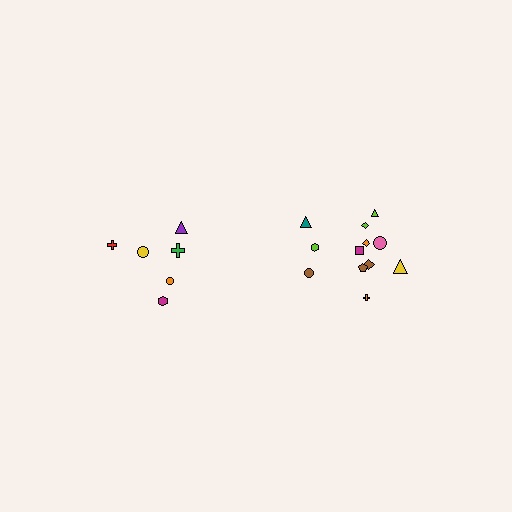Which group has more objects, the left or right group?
The right group.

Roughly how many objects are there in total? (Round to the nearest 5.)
Roughly 20 objects in total.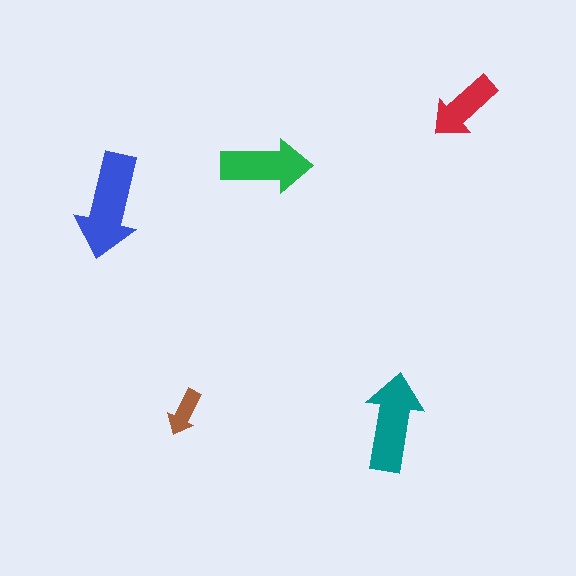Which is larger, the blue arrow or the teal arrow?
The blue one.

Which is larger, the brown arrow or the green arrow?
The green one.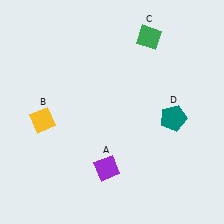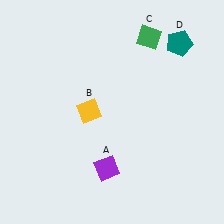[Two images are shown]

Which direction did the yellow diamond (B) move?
The yellow diamond (B) moved right.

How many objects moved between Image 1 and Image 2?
2 objects moved between the two images.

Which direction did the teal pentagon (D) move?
The teal pentagon (D) moved up.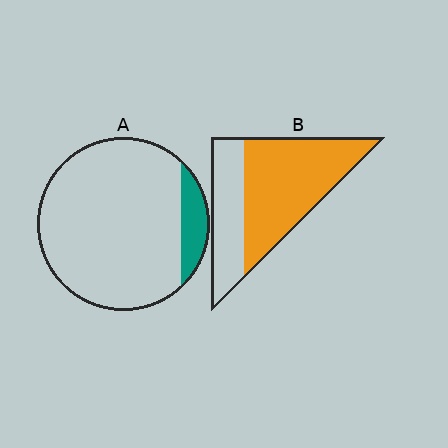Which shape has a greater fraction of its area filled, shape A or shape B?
Shape B.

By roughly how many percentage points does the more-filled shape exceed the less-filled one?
By roughly 55 percentage points (B over A).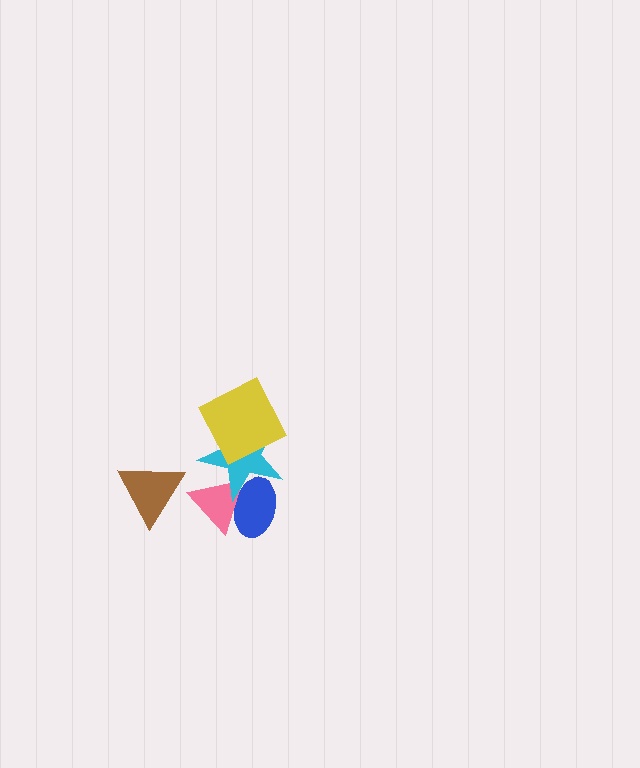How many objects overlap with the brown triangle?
0 objects overlap with the brown triangle.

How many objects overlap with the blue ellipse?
2 objects overlap with the blue ellipse.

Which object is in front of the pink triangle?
The cyan star is in front of the pink triangle.